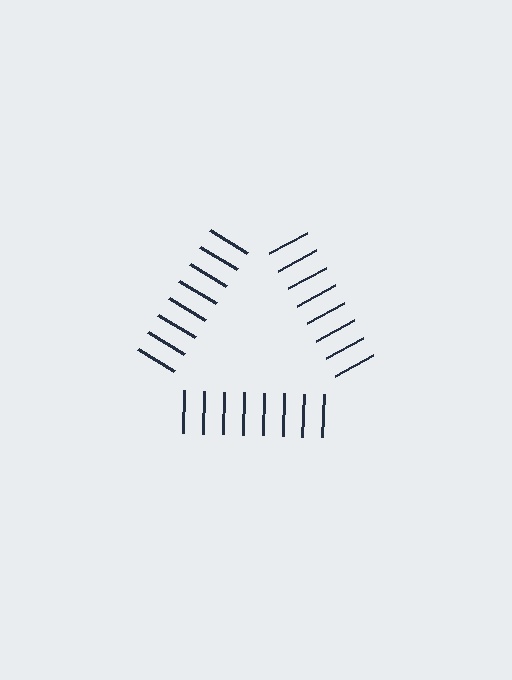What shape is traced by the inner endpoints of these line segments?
An illusory triangle — the line segments terminate on its edges but no continuous stroke is drawn.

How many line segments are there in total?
24 — 8 along each of the 3 edges.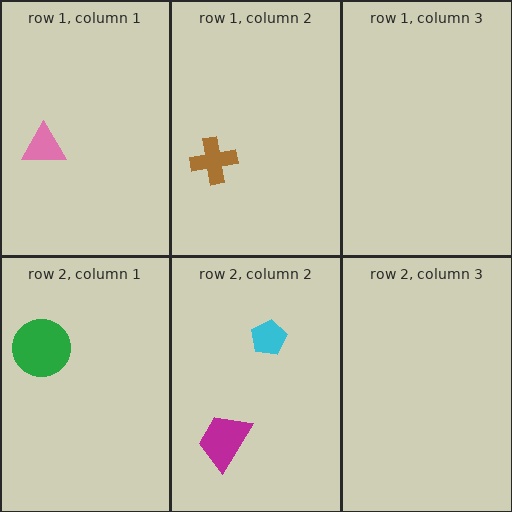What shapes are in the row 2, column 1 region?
The green circle.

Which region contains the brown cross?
The row 1, column 2 region.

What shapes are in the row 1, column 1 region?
The pink triangle.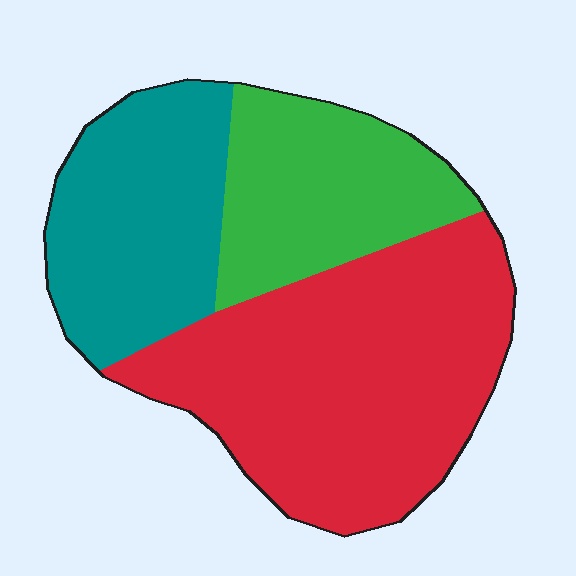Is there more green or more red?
Red.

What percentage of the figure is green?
Green covers 24% of the figure.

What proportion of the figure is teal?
Teal covers 27% of the figure.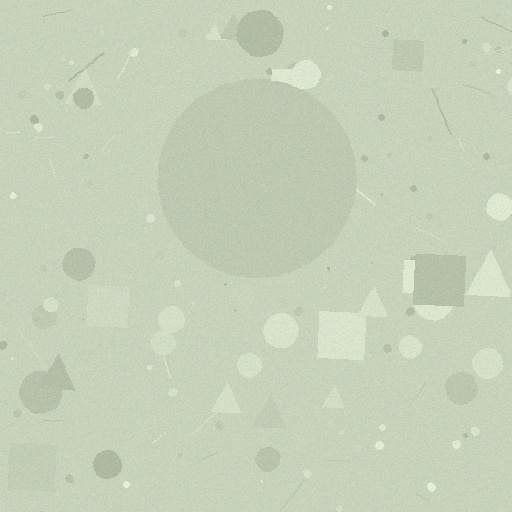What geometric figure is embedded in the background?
A circle is embedded in the background.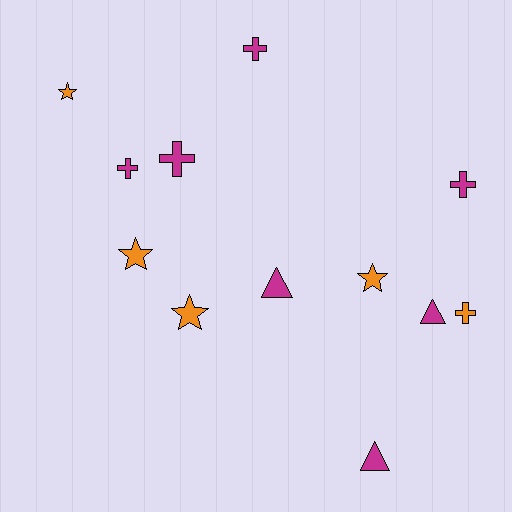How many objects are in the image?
There are 12 objects.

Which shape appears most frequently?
Cross, with 5 objects.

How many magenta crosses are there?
There are 4 magenta crosses.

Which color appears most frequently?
Magenta, with 7 objects.